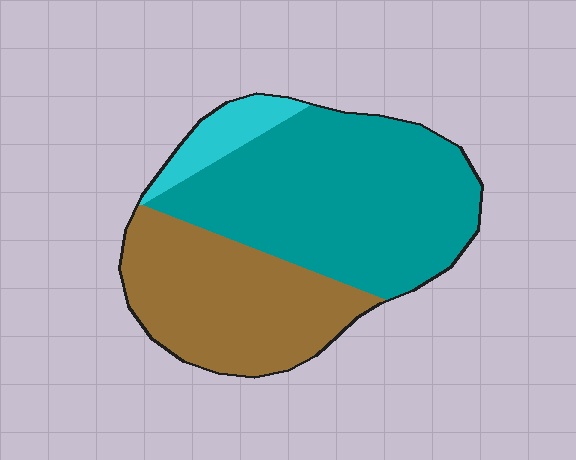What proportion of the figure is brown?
Brown covers around 35% of the figure.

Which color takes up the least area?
Cyan, at roughly 10%.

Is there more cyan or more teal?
Teal.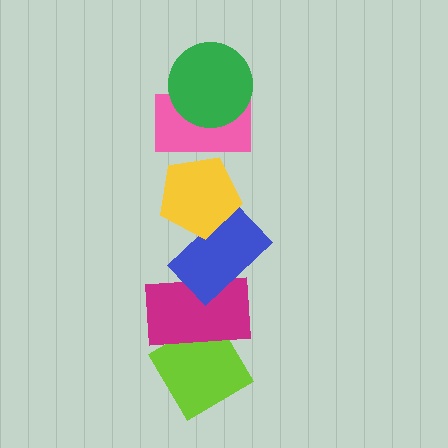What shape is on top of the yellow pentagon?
The pink rectangle is on top of the yellow pentagon.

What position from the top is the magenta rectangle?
The magenta rectangle is 5th from the top.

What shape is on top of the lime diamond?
The magenta rectangle is on top of the lime diamond.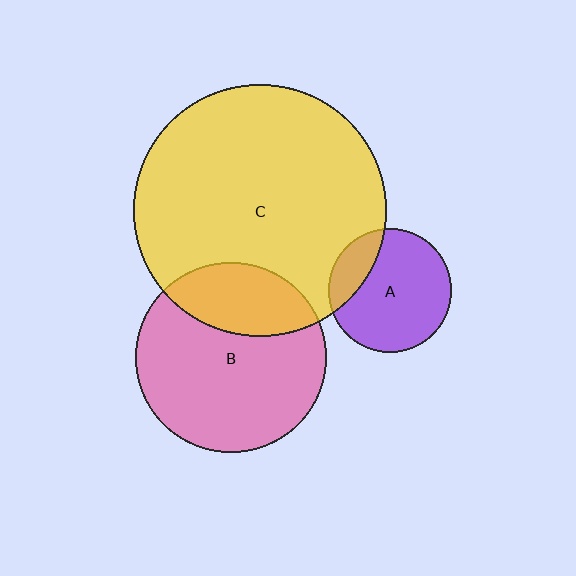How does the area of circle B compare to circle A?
Approximately 2.4 times.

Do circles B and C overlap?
Yes.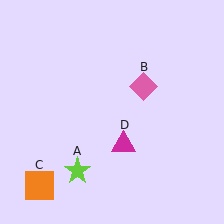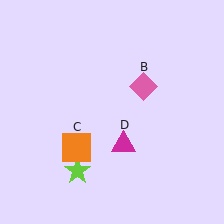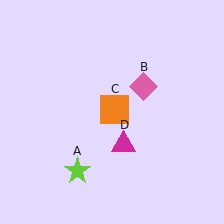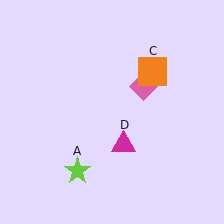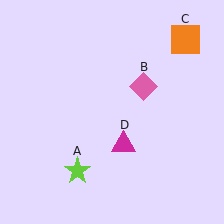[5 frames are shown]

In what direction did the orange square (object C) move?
The orange square (object C) moved up and to the right.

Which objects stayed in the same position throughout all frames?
Lime star (object A) and pink diamond (object B) and magenta triangle (object D) remained stationary.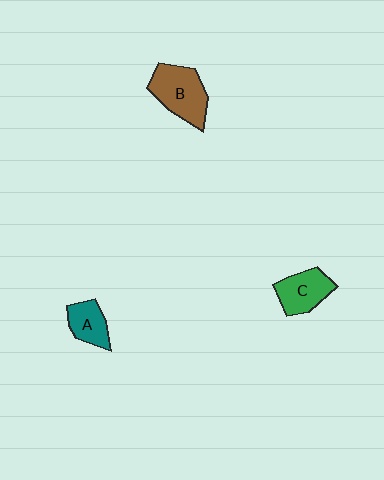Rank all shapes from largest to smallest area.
From largest to smallest: B (brown), C (green), A (teal).